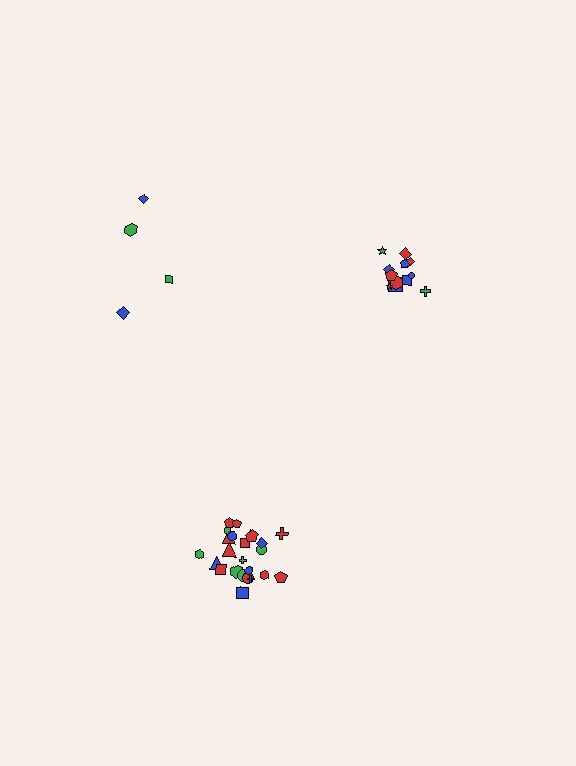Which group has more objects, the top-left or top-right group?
The top-right group.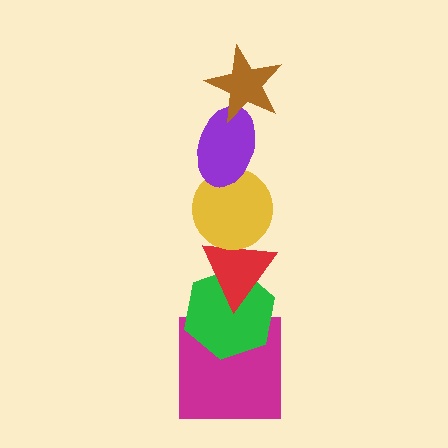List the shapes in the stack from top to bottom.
From top to bottom: the brown star, the purple ellipse, the yellow circle, the red triangle, the green hexagon, the magenta square.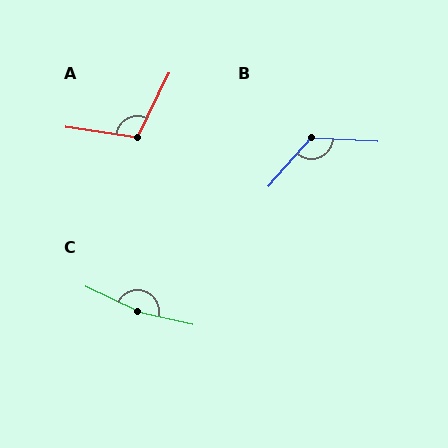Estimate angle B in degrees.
Approximately 129 degrees.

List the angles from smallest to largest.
A (108°), B (129°), C (167°).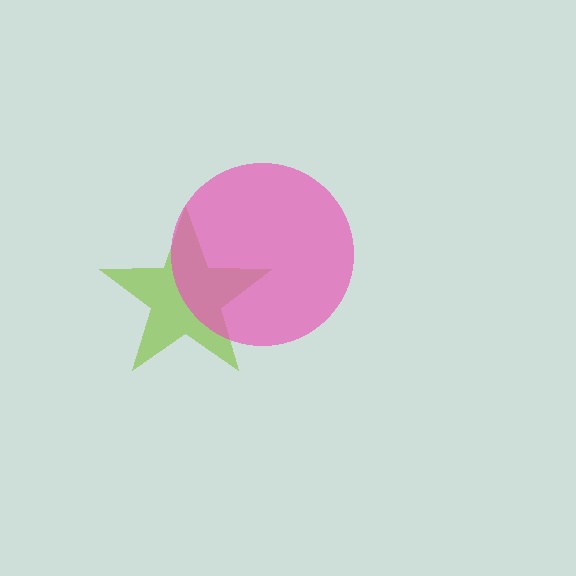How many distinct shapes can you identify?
There are 2 distinct shapes: a lime star, a pink circle.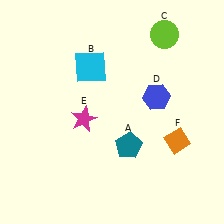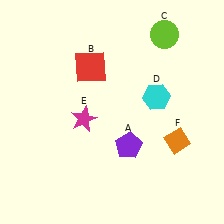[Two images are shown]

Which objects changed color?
A changed from teal to purple. B changed from cyan to red. D changed from blue to cyan.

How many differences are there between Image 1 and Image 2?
There are 3 differences between the two images.